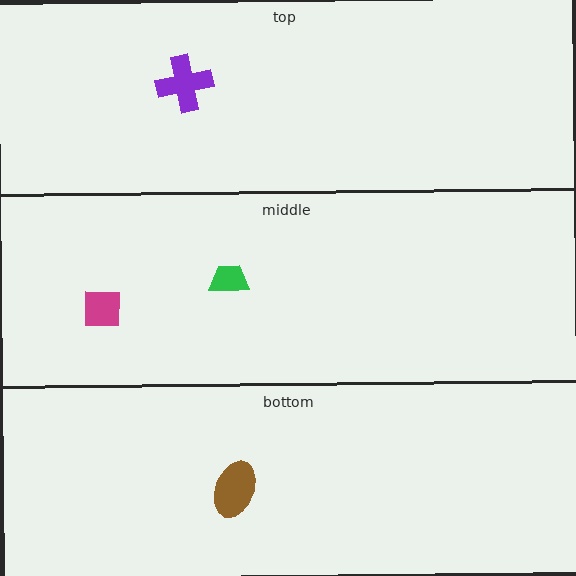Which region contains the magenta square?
The middle region.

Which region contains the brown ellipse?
The bottom region.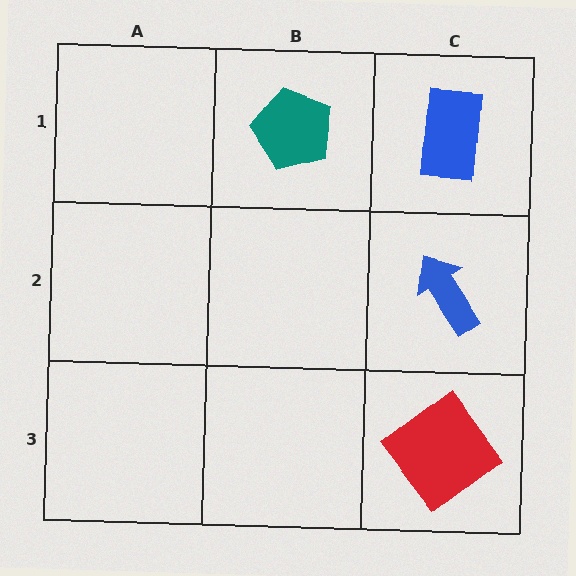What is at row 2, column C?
A blue arrow.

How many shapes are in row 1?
2 shapes.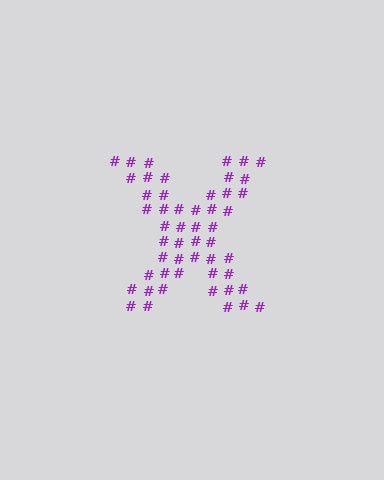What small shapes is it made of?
It is made of small hash symbols.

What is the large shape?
The large shape is the letter X.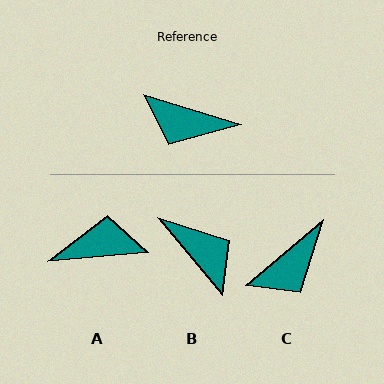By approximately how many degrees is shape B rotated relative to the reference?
Approximately 147 degrees counter-clockwise.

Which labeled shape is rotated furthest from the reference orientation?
A, about 158 degrees away.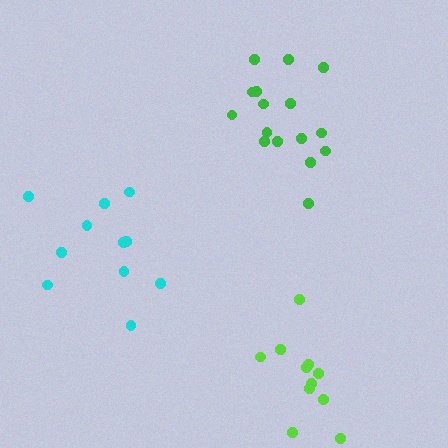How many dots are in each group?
Group 1: 11 dots, Group 2: 16 dots, Group 3: 11 dots (38 total).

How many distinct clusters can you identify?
There are 3 distinct clusters.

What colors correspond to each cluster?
The clusters are colored: cyan, green, lime.